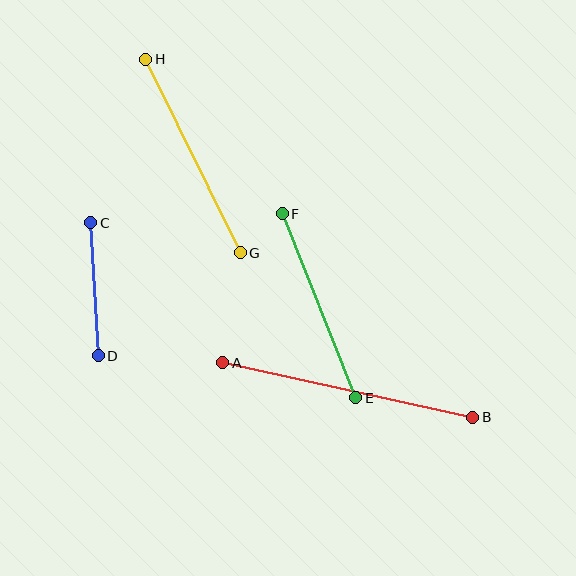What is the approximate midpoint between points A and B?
The midpoint is at approximately (348, 390) pixels.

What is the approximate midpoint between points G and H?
The midpoint is at approximately (193, 156) pixels.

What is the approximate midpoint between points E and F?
The midpoint is at approximately (319, 306) pixels.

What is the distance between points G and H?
The distance is approximately 216 pixels.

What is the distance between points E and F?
The distance is approximately 198 pixels.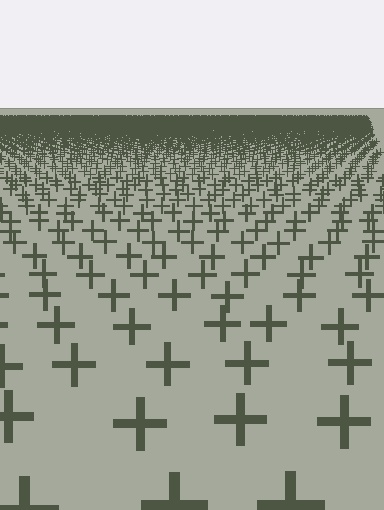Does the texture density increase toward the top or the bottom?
Density increases toward the top.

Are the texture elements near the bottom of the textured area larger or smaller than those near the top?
Larger. Near the bottom, elements are closer to the viewer and appear at a bigger on-screen size.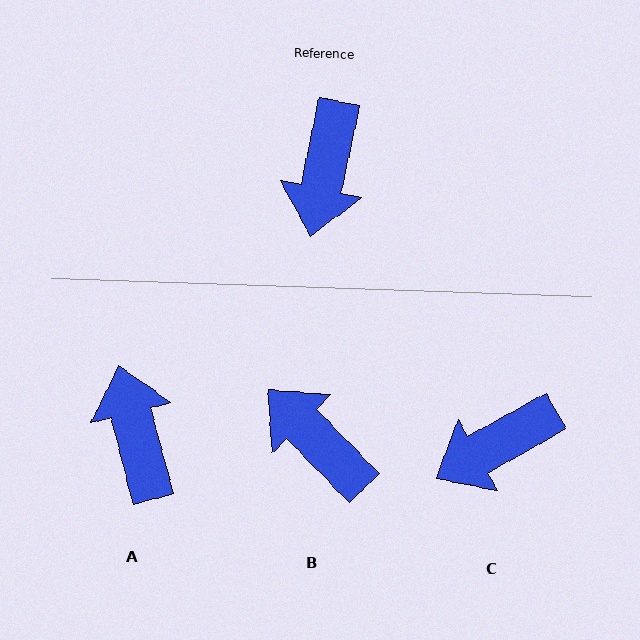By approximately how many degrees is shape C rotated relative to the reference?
Approximately 49 degrees clockwise.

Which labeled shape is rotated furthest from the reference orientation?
A, about 153 degrees away.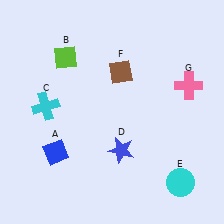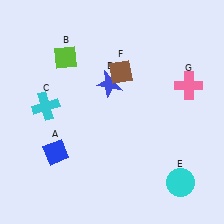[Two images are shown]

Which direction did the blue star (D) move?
The blue star (D) moved up.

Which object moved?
The blue star (D) moved up.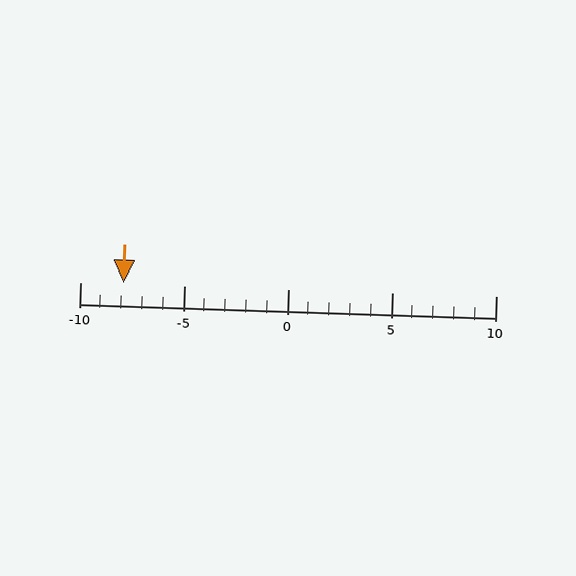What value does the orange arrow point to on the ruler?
The orange arrow points to approximately -8.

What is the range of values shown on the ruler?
The ruler shows values from -10 to 10.